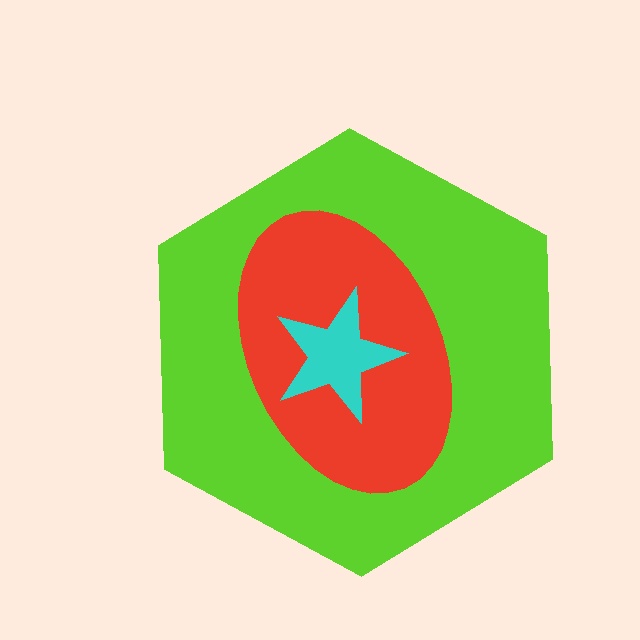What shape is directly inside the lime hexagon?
The red ellipse.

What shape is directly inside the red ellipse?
The cyan star.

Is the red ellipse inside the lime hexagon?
Yes.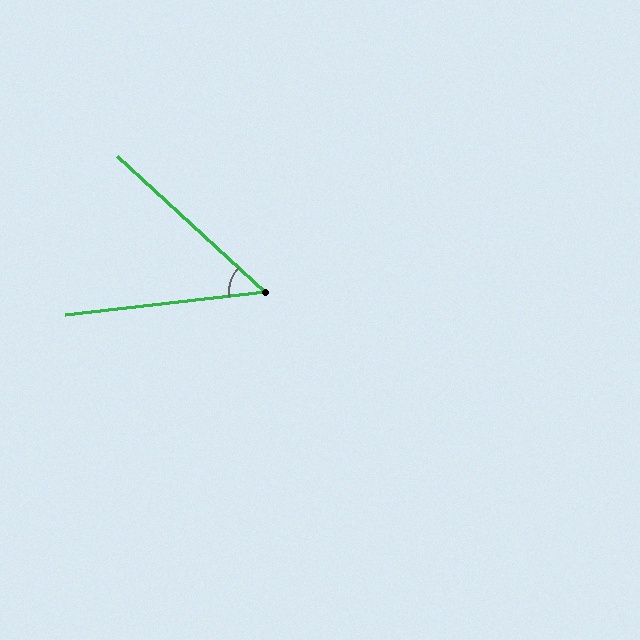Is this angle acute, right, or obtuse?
It is acute.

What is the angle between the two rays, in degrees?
Approximately 49 degrees.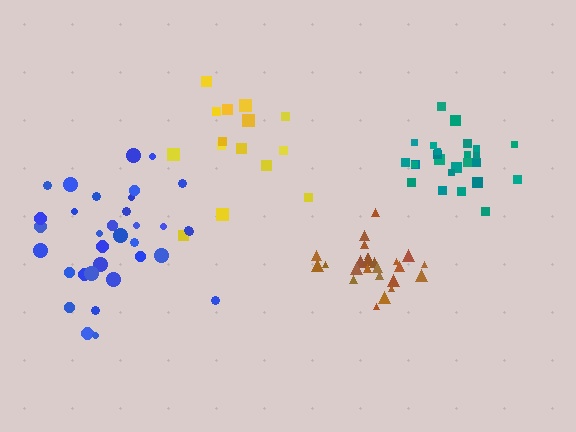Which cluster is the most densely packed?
Teal.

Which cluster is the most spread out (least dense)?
Yellow.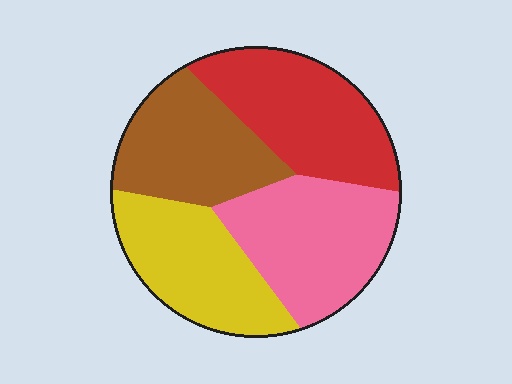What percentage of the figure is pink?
Pink takes up about one quarter (1/4) of the figure.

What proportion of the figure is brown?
Brown covers about 25% of the figure.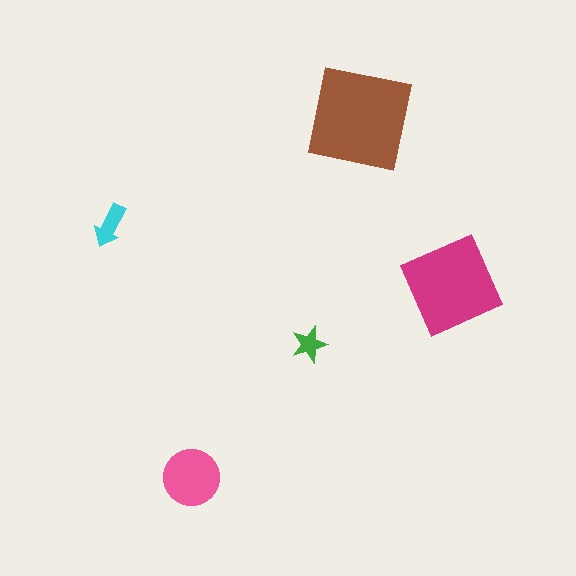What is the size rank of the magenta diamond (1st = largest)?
2nd.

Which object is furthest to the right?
The magenta diamond is rightmost.